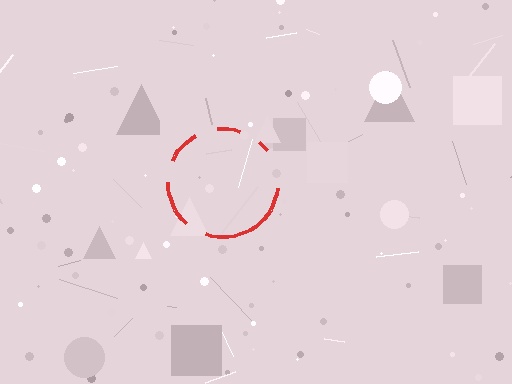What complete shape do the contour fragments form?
The contour fragments form a circle.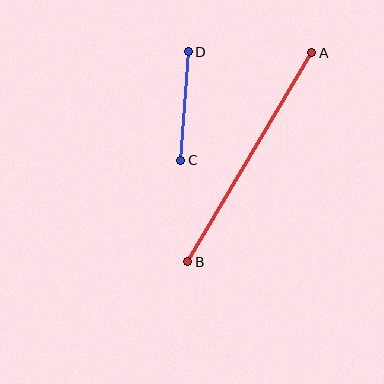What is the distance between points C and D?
The distance is approximately 109 pixels.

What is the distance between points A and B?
The distance is approximately 243 pixels.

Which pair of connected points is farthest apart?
Points A and B are farthest apart.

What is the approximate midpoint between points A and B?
The midpoint is at approximately (250, 157) pixels.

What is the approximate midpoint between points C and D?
The midpoint is at approximately (184, 106) pixels.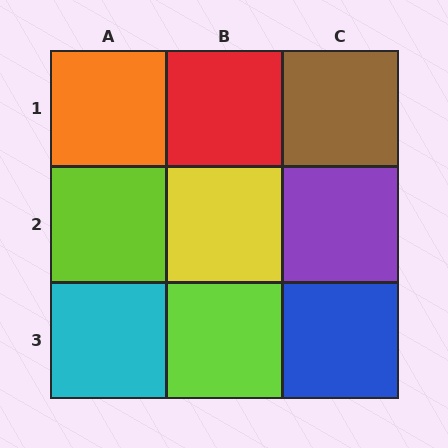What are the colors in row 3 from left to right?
Cyan, lime, blue.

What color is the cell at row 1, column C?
Brown.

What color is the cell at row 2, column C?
Purple.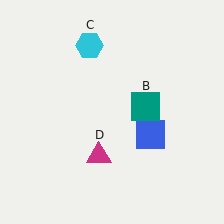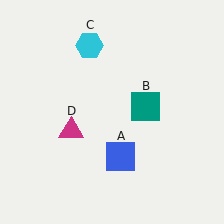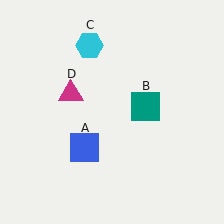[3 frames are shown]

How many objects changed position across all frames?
2 objects changed position: blue square (object A), magenta triangle (object D).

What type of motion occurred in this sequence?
The blue square (object A), magenta triangle (object D) rotated clockwise around the center of the scene.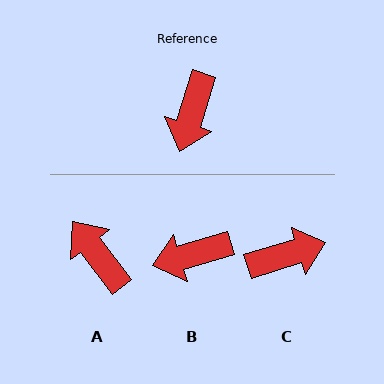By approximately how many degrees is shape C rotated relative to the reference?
Approximately 125 degrees counter-clockwise.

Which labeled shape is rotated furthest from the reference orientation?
A, about 126 degrees away.